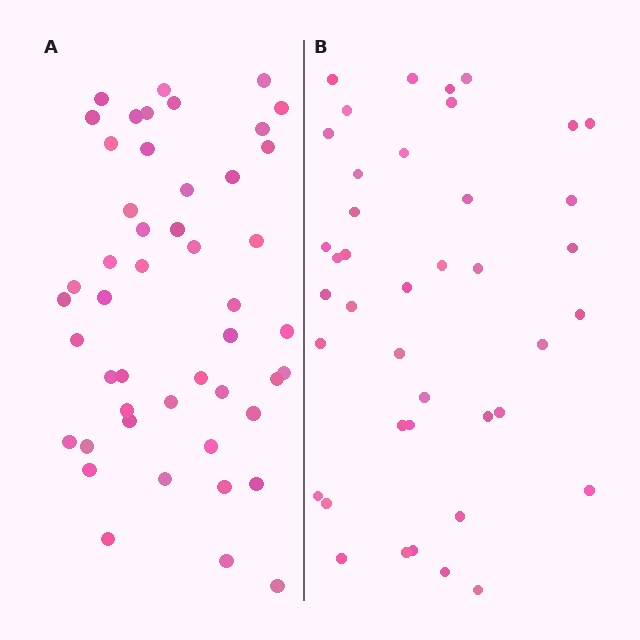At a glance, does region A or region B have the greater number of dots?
Region A (the left region) has more dots.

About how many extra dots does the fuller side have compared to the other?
Region A has roughly 8 or so more dots than region B.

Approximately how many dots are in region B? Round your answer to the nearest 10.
About 40 dots. (The exact count is 41, which rounds to 40.)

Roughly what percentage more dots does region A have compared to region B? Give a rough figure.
About 15% more.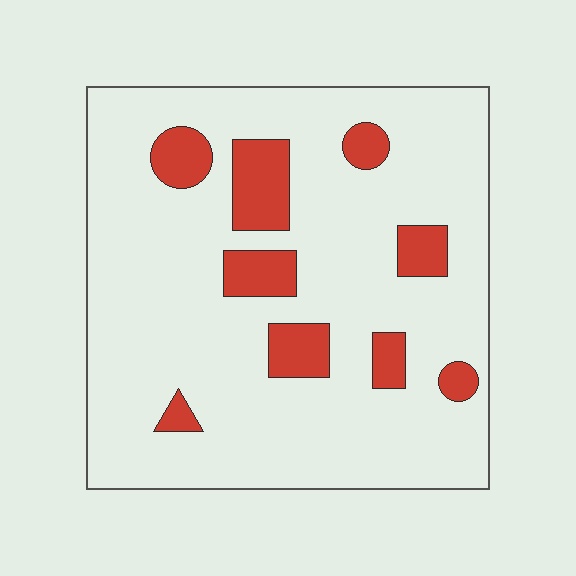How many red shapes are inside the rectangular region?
9.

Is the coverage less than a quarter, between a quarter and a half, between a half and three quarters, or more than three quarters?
Less than a quarter.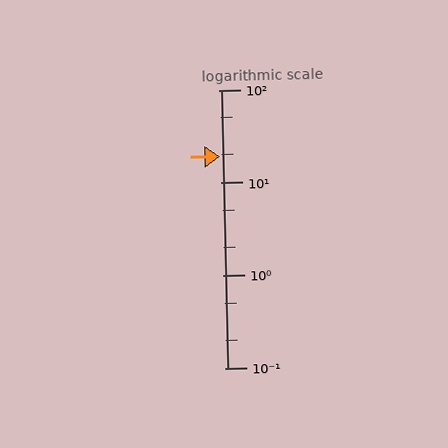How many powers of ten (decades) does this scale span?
The scale spans 3 decades, from 0.1 to 100.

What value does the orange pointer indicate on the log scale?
The pointer indicates approximately 19.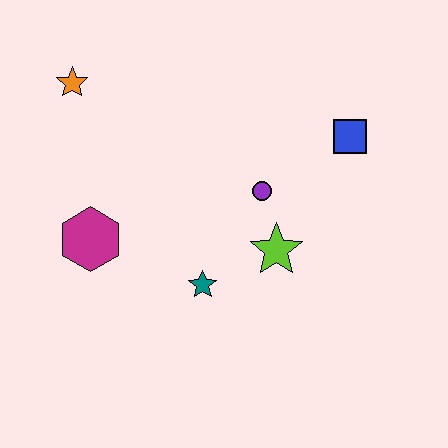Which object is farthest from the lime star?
The orange star is farthest from the lime star.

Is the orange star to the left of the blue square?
Yes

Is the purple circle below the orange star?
Yes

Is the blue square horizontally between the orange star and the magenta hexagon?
No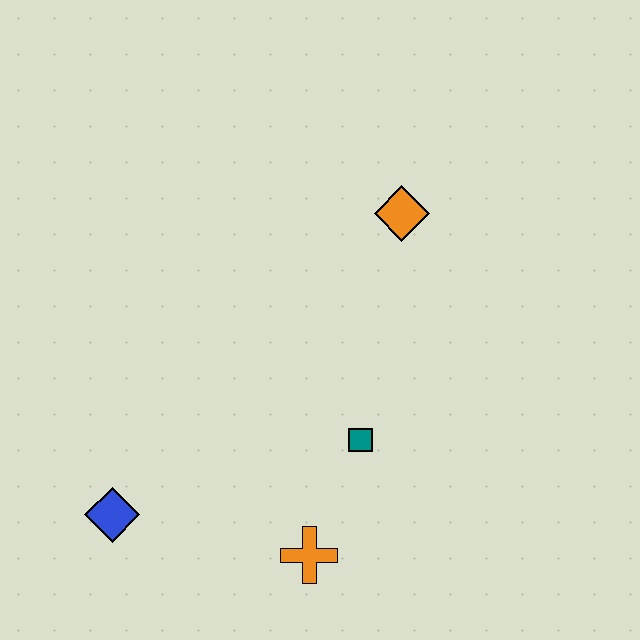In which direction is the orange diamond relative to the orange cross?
The orange diamond is above the orange cross.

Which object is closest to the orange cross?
The teal square is closest to the orange cross.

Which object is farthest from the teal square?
The blue diamond is farthest from the teal square.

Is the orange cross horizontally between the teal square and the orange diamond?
No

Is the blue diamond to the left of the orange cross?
Yes